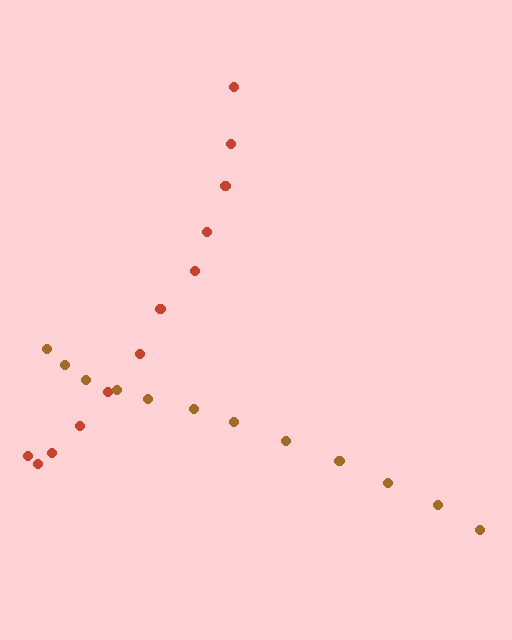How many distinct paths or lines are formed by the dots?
There are 2 distinct paths.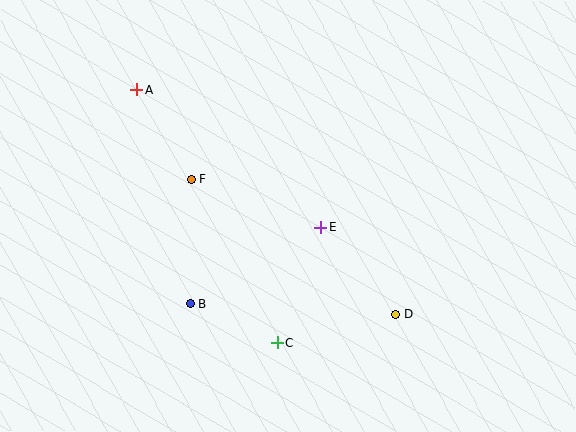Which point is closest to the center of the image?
Point E at (321, 227) is closest to the center.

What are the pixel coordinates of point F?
Point F is at (191, 179).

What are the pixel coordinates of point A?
Point A is at (137, 89).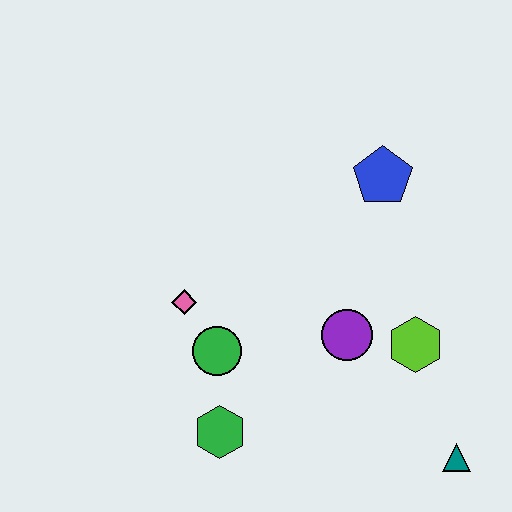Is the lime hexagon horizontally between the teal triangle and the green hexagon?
Yes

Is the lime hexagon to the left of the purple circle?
No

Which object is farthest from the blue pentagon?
The green hexagon is farthest from the blue pentagon.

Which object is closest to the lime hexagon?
The purple circle is closest to the lime hexagon.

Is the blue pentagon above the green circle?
Yes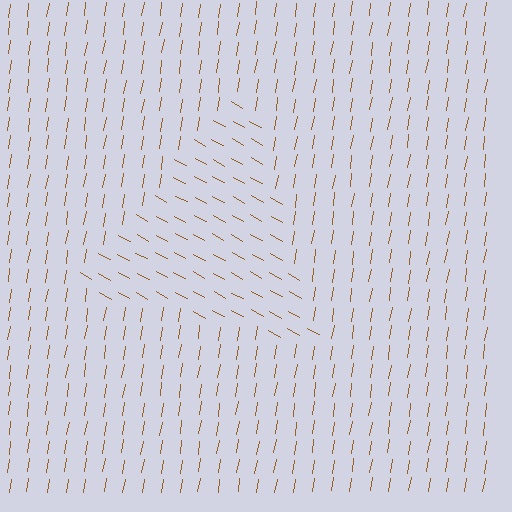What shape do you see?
I see a triangle.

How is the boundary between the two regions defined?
The boundary is defined purely by a change in line orientation (approximately 70 degrees difference). All lines are the same color and thickness.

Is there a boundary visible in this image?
Yes, there is a texture boundary formed by a change in line orientation.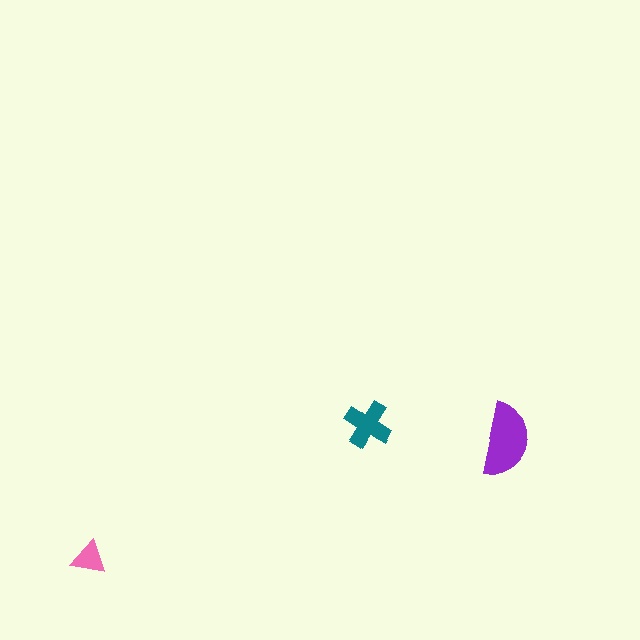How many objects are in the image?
There are 3 objects in the image.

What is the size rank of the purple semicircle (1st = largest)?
1st.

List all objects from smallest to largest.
The pink triangle, the teal cross, the purple semicircle.